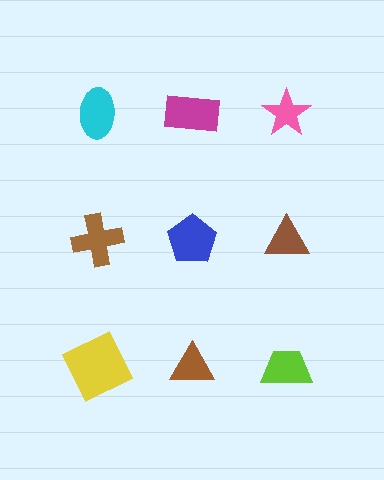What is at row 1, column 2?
A magenta rectangle.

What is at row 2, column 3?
A brown triangle.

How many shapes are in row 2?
3 shapes.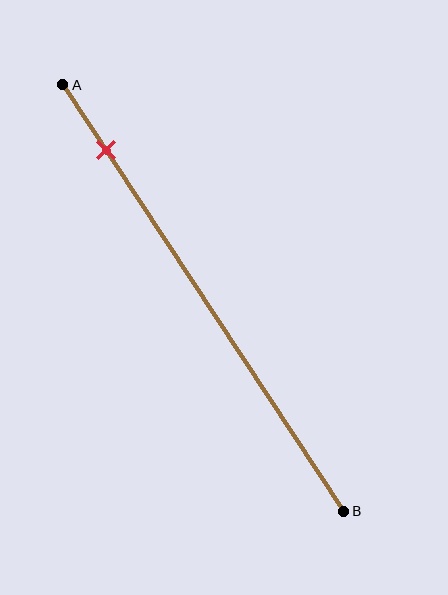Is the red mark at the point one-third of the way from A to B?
No, the mark is at about 15% from A, not at the 33% one-third point.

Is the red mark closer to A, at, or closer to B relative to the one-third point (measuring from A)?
The red mark is closer to point A than the one-third point of segment AB.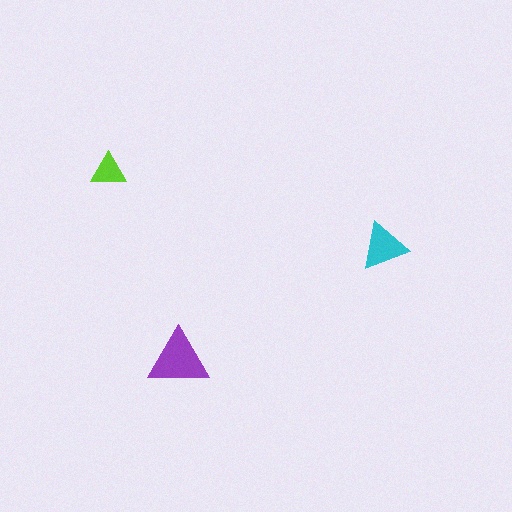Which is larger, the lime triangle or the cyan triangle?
The cyan one.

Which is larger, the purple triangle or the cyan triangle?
The purple one.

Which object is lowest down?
The purple triangle is bottommost.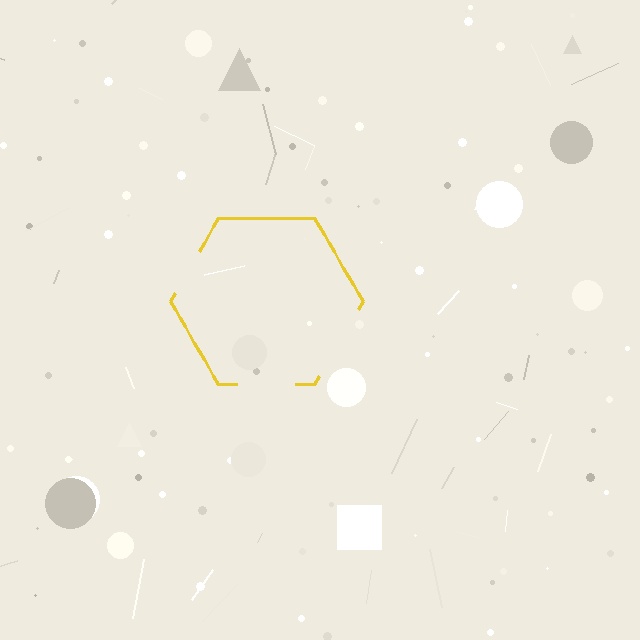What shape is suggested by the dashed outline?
The dashed outline suggests a hexagon.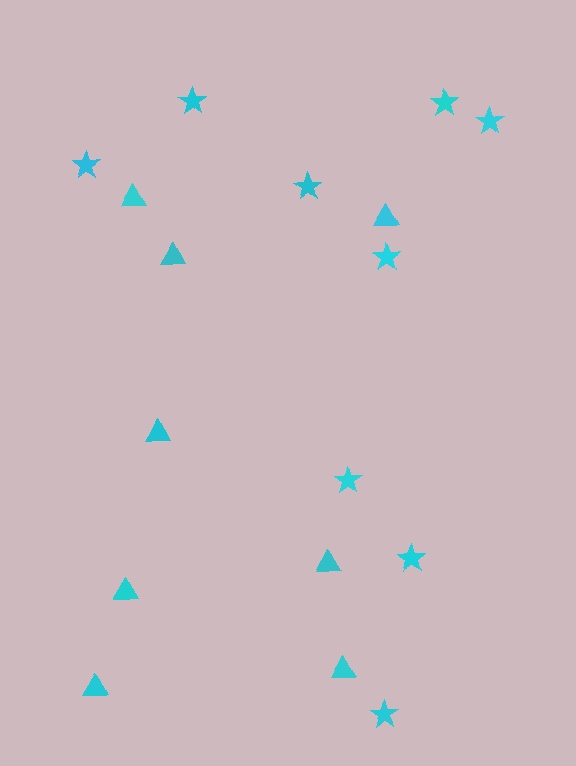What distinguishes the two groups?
There are 2 groups: one group of stars (9) and one group of triangles (8).